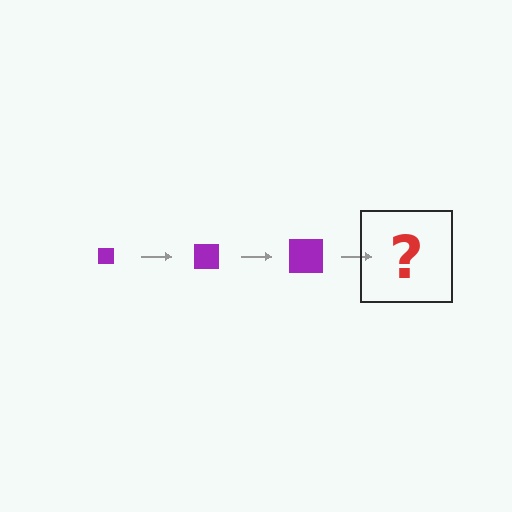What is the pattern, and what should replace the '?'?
The pattern is that the square gets progressively larger each step. The '?' should be a purple square, larger than the previous one.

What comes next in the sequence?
The next element should be a purple square, larger than the previous one.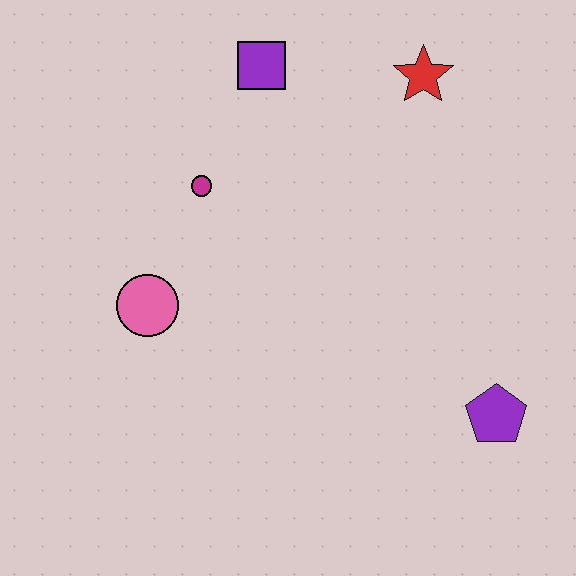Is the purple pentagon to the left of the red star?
No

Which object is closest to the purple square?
The magenta circle is closest to the purple square.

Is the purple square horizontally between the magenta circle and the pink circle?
No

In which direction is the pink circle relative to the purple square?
The pink circle is below the purple square.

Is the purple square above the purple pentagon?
Yes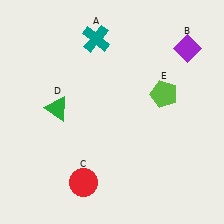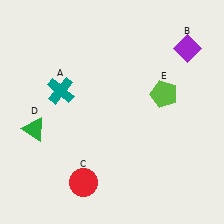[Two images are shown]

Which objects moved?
The objects that moved are: the teal cross (A), the green triangle (D).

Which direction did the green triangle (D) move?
The green triangle (D) moved left.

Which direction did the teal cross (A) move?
The teal cross (A) moved down.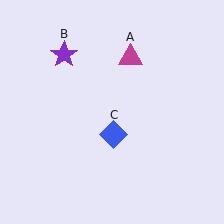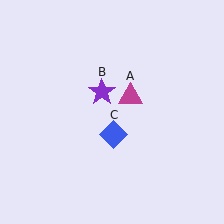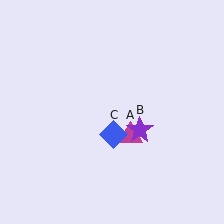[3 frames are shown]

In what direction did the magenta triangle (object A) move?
The magenta triangle (object A) moved down.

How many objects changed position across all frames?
2 objects changed position: magenta triangle (object A), purple star (object B).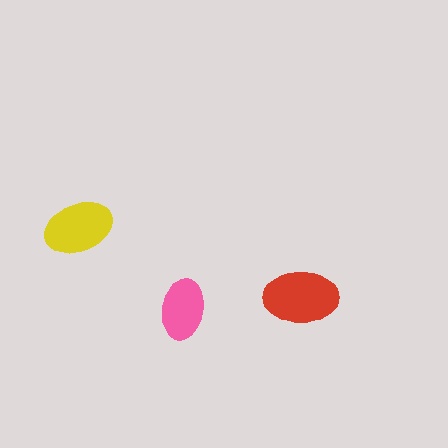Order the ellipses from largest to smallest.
the red one, the yellow one, the pink one.